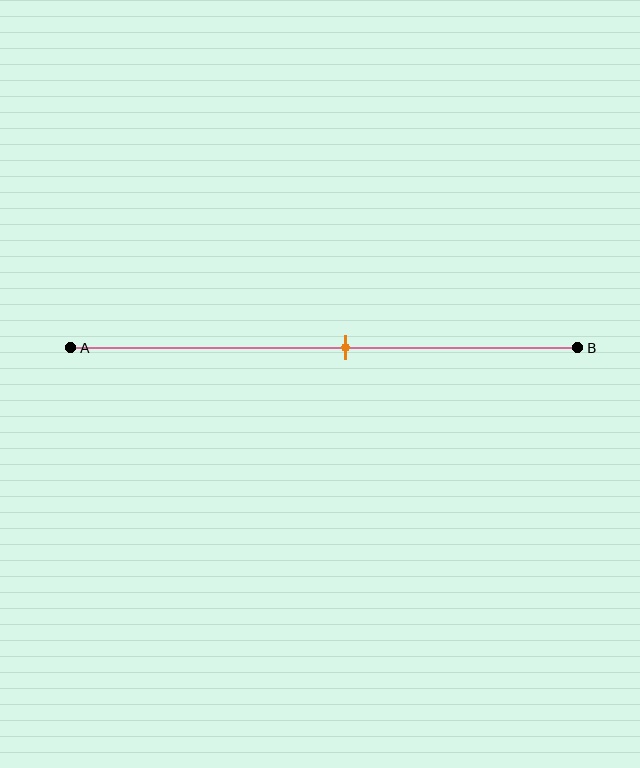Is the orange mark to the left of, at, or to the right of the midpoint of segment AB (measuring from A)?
The orange mark is to the right of the midpoint of segment AB.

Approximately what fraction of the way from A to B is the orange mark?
The orange mark is approximately 55% of the way from A to B.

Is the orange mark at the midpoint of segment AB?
No, the mark is at about 55% from A, not at the 50% midpoint.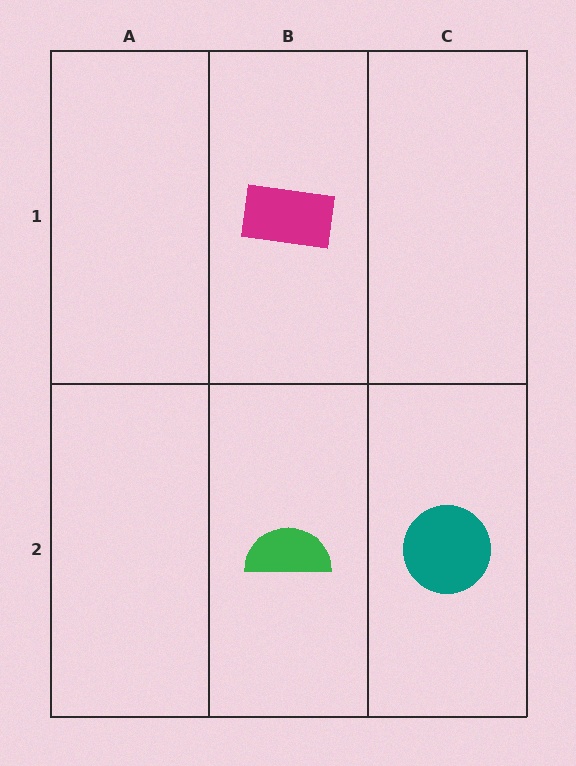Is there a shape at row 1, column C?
No, that cell is empty.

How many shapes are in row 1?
1 shape.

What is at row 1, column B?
A magenta rectangle.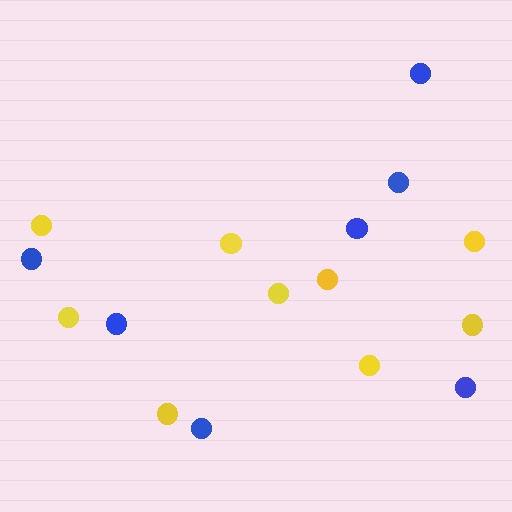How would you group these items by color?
There are 2 groups: one group of yellow circles (9) and one group of blue circles (7).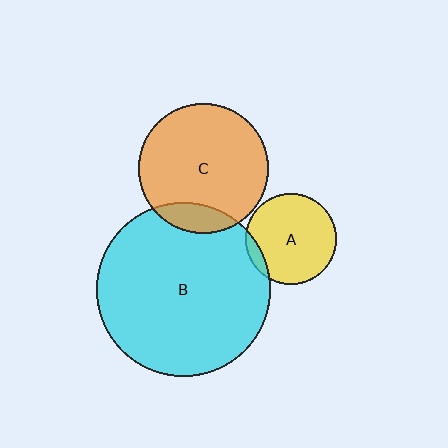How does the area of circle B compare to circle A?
Approximately 3.7 times.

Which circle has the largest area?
Circle B (cyan).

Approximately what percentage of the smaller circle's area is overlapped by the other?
Approximately 10%.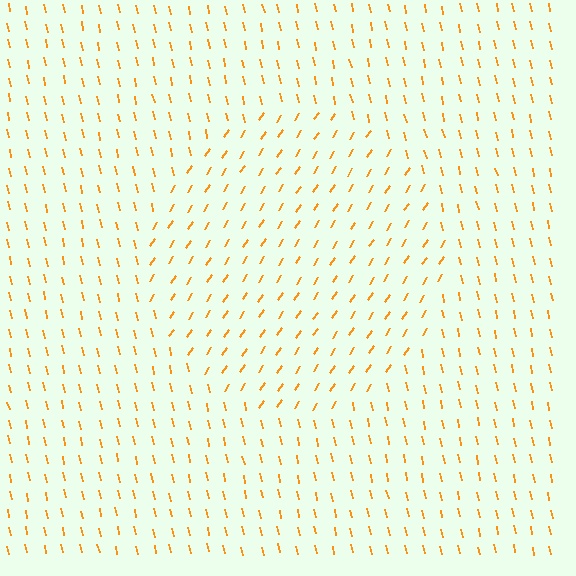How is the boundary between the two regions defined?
The boundary is defined purely by a change in line orientation (approximately 45 degrees difference). All lines are the same color and thickness.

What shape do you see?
I see a circle.